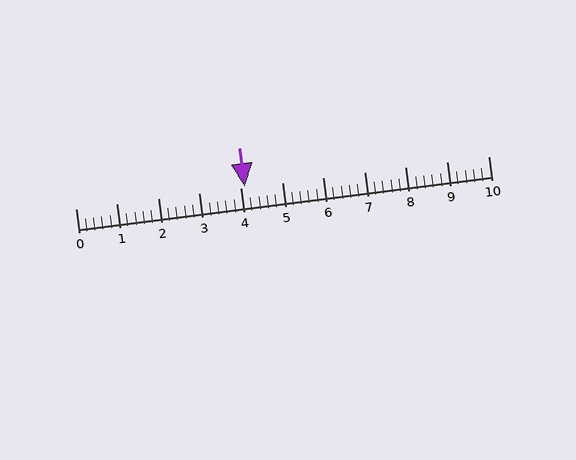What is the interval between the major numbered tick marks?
The major tick marks are spaced 1 units apart.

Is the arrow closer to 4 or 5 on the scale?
The arrow is closer to 4.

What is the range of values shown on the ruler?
The ruler shows values from 0 to 10.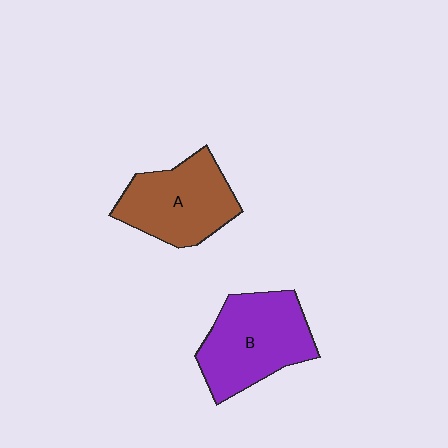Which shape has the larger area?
Shape B (purple).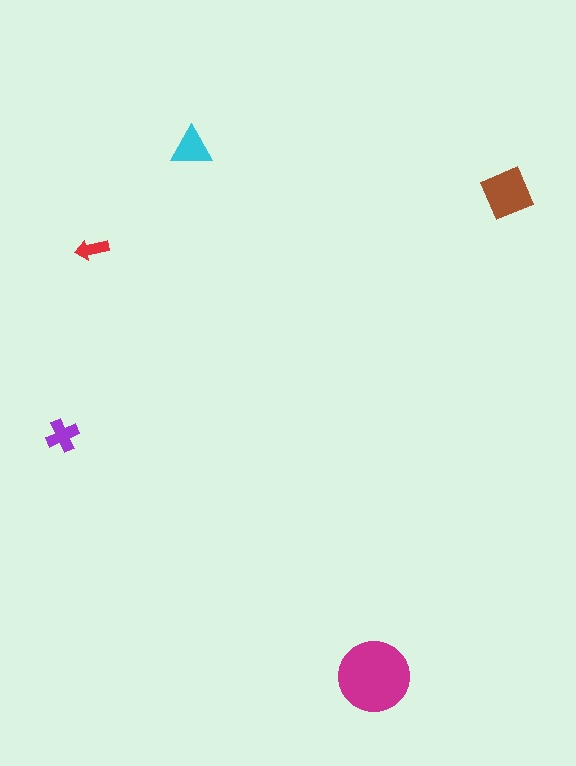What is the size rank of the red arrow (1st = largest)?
5th.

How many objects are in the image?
There are 5 objects in the image.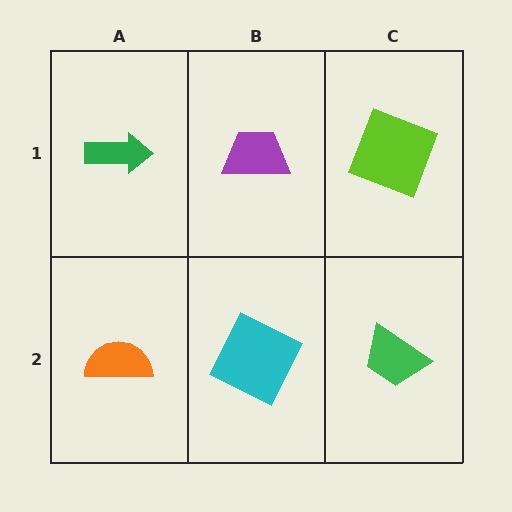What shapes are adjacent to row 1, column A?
An orange semicircle (row 2, column A), a purple trapezoid (row 1, column B).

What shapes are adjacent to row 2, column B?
A purple trapezoid (row 1, column B), an orange semicircle (row 2, column A), a green trapezoid (row 2, column C).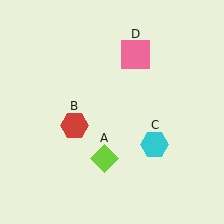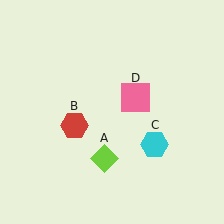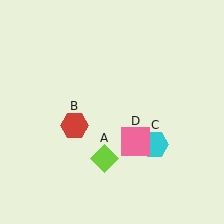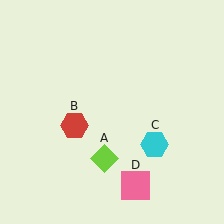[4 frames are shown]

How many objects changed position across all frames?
1 object changed position: pink square (object D).